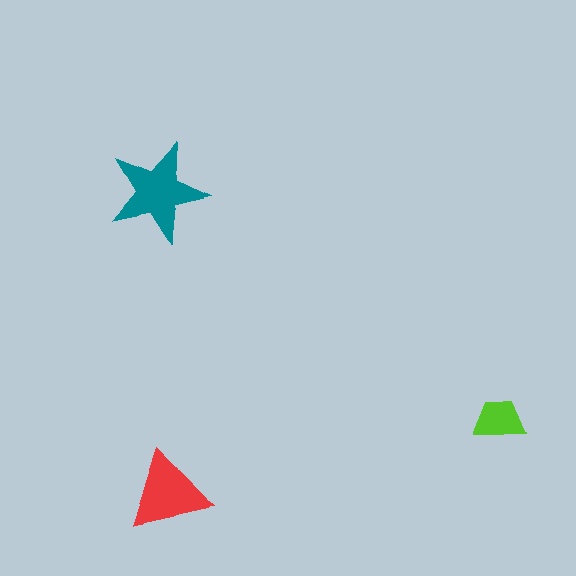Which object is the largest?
The teal star.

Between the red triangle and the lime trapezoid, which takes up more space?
The red triangle.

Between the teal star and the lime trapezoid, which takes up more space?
The teal star.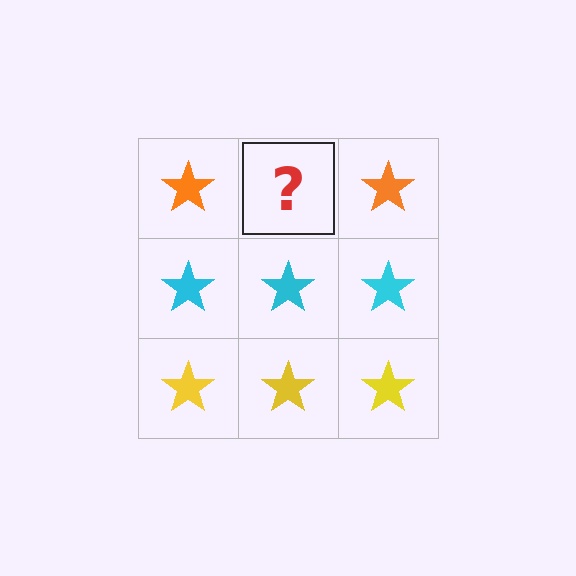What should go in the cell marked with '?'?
The missing cell should contain an orange star.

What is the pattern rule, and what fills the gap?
The rule is that each row has a consistent color. The gap should be filled with an orange star.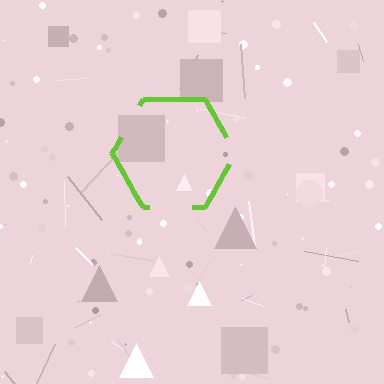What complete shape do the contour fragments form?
The contour fragments form a hexagon.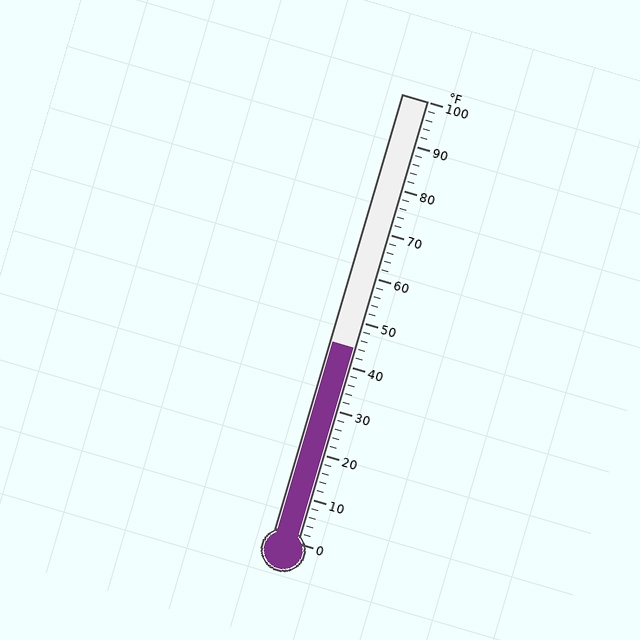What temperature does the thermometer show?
The thermometer shows approximately 44°F.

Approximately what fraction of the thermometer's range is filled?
The thermometer is filled to approximately 45% of its range.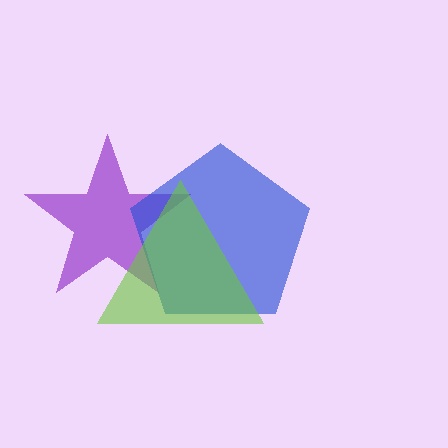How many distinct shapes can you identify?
There are 3 distinct shapes: a purple star, a blue pentagon, a lime triangle.